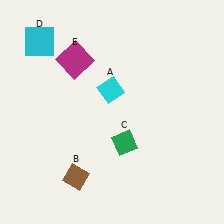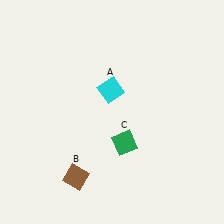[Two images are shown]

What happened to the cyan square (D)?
The cyan square (D) was removed in Image 2. It was in the top-left area of Image 1.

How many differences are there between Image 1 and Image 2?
There are 2 differences between the two images.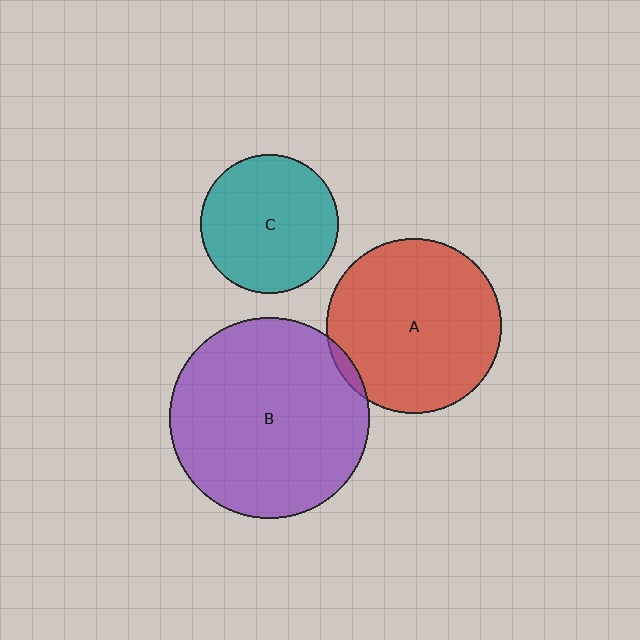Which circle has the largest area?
Circle B (purple).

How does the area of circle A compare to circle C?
Approximately 1.6 times.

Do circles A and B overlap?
Yes.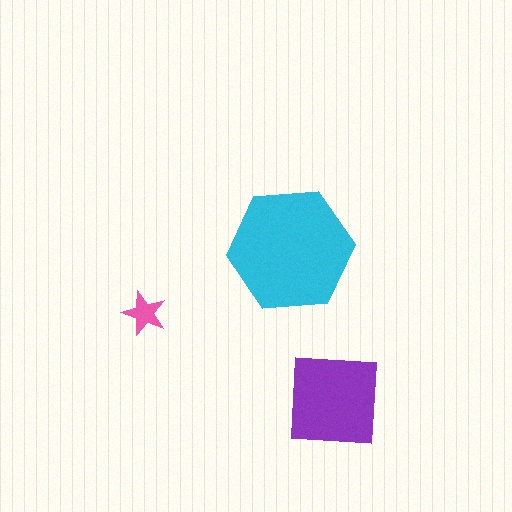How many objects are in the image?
There are 3 objects in the image.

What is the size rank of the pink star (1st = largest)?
3rd.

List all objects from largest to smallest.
The cyan hexagon, the purple square, the pink star.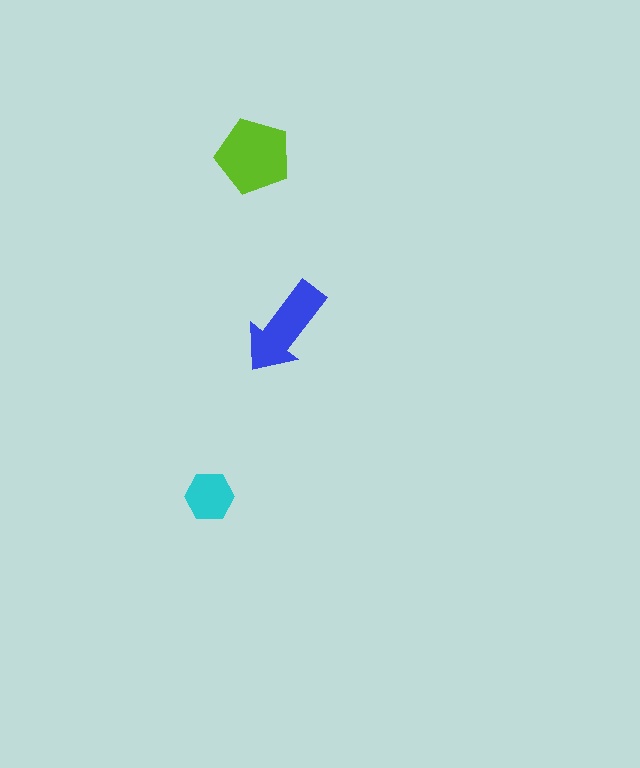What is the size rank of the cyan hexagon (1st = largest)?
3rd.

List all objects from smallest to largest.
The cyan hexagon, the blue arrow, the lime pentagon.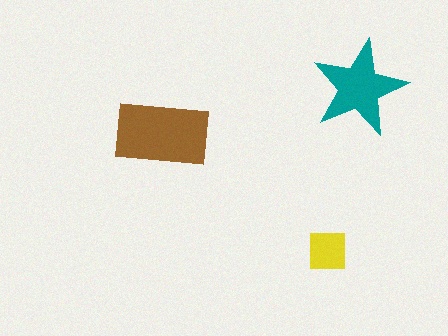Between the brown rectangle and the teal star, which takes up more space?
The brown rectangle.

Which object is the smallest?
The yellow square.